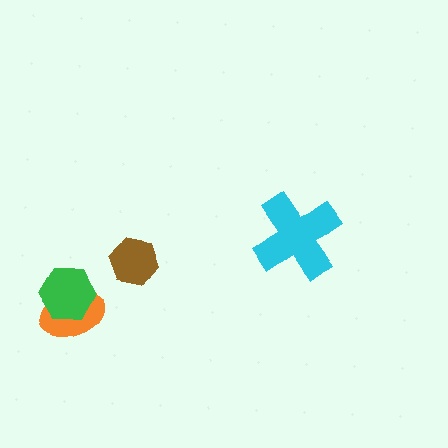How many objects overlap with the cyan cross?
0 objects overlap with the cyan cross.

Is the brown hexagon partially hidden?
No, no other shape covers it.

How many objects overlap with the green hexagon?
1 object overlaps with the green hexagon.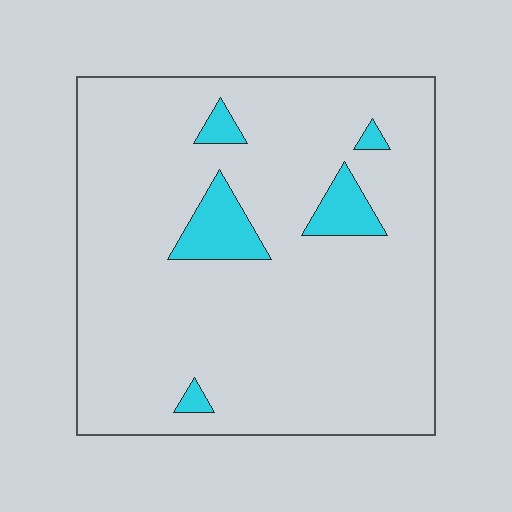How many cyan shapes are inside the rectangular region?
5.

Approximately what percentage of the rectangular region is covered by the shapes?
Approximately 10%.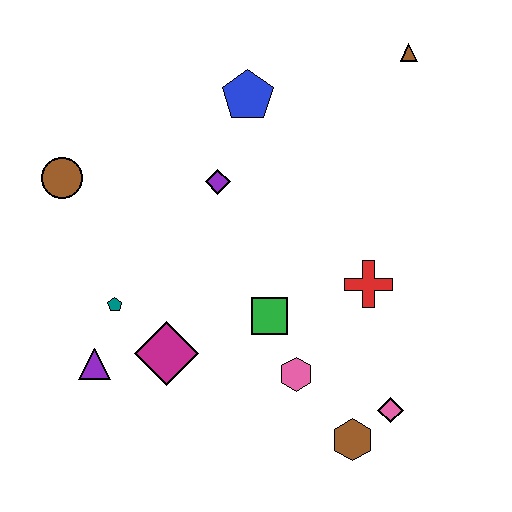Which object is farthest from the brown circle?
The pink diamond is farthest from the brown circle.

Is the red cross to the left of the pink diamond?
Yes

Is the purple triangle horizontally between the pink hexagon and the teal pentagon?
No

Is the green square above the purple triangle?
Yes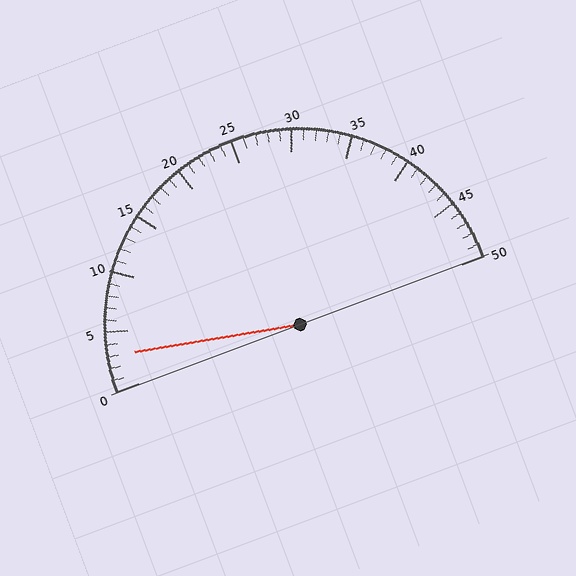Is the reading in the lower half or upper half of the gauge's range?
The reading is in the lower half of the range (0 to 50).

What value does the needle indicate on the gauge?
The needle indicates approximately 3.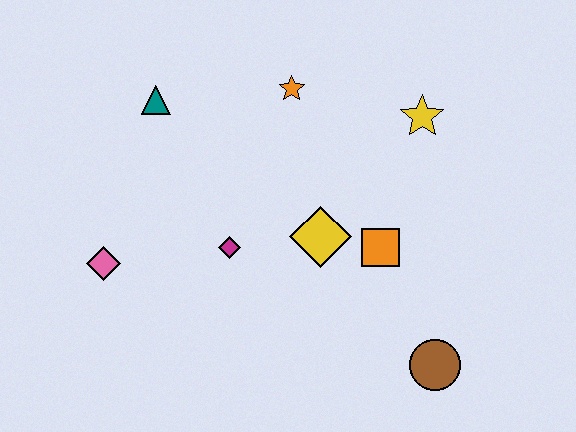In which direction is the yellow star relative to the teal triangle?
The yellow star is to the right of the teal triangle.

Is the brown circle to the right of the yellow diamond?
Yes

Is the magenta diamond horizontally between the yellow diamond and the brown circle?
No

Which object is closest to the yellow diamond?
The orange square is closest to the yellow diamond.